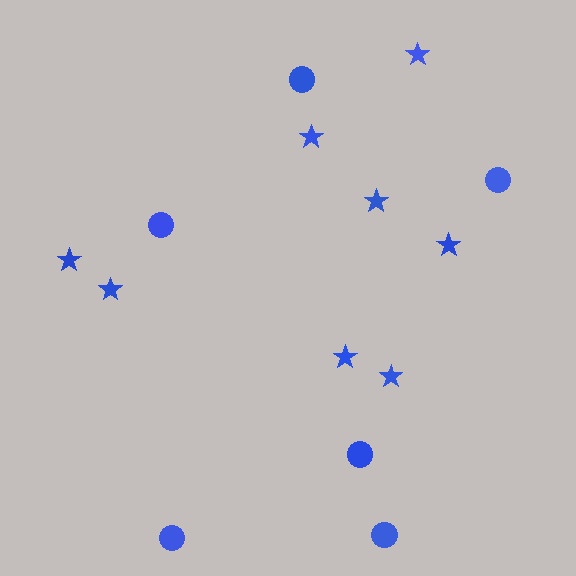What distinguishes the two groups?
There are 2 groups: one group of stars (8) and one group of circles (6).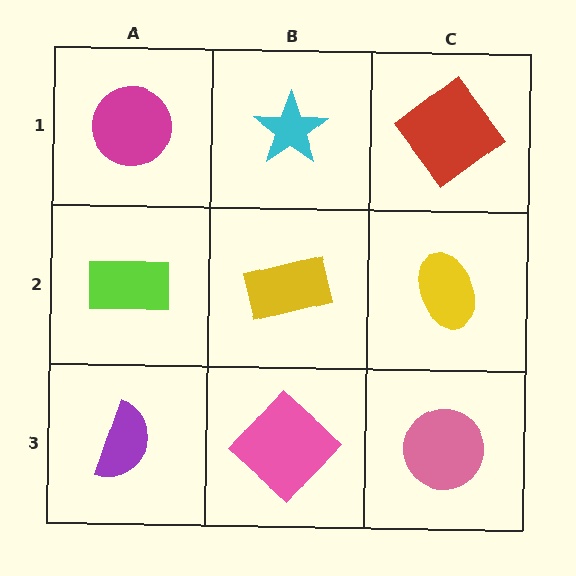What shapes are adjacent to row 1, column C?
A yellow ellipse (row 2, column C), a cyan star (row 1, column B).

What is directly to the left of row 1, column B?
A magenta circle.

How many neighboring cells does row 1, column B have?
3.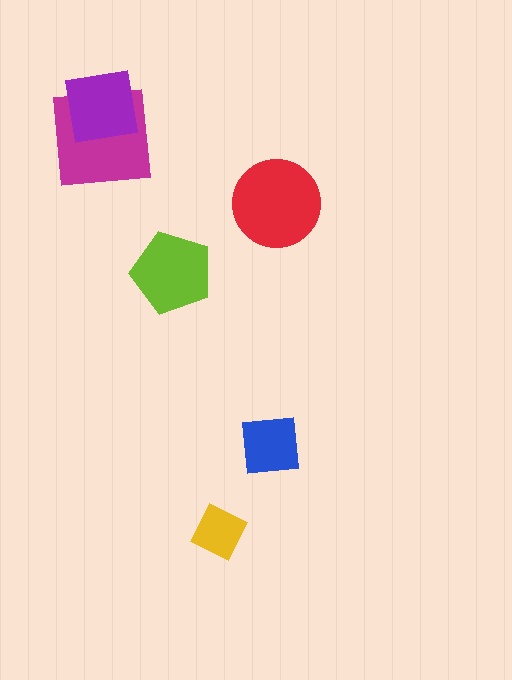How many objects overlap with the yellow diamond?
0 objects overlap with the yellow diamond.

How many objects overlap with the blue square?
0 objects overlap with the blue square.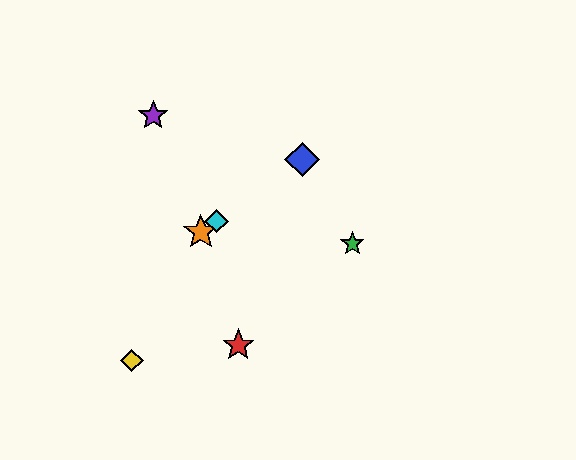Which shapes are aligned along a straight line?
The blue diamond, the orange star, the cyan diamond are aligned along a straight line.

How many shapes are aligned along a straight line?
3 shapes (the blue diamond, the orange star, the cyan diamond) are aligned along a straight line.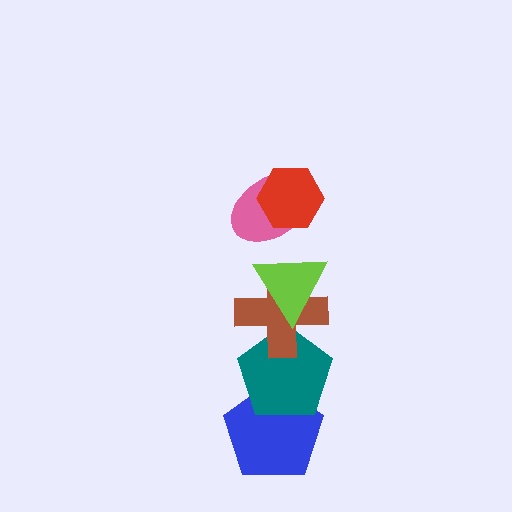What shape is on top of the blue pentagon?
The teal pentagon is on top of the blue pentagon.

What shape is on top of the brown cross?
The lime triangle is on top of the brown cross.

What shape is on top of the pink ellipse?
The red hexagon is on top of the pink ellipse.